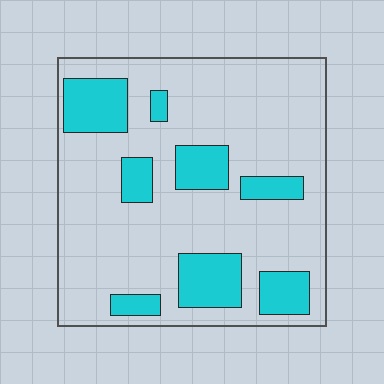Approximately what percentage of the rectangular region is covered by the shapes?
Approximately 25%.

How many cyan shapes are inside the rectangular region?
8.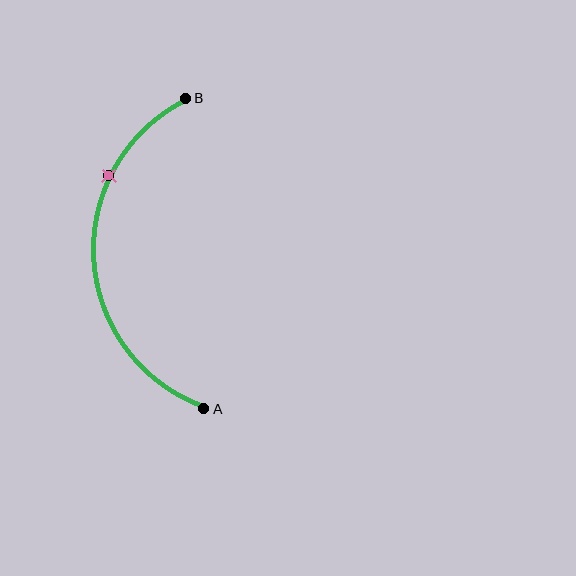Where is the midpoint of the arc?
The arc midpoint is the point on the curve farthest from the straight line joining A and B. It sits to the left of that line.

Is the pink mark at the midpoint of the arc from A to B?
No. The pink mark lies on the arc but is closer to endpoint B. The arc midpoint would be at the point on the curve equidistant along the arc from both A and B.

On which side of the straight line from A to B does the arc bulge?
The arc bulges to the left of the straight line connecting A and B.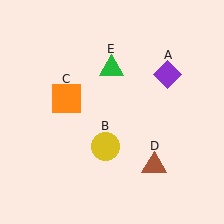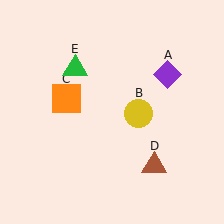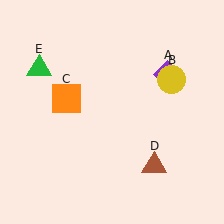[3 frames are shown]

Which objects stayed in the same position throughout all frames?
Purple diamond (object A) and orange square (object C) and brown triangle (object D) remained stationary.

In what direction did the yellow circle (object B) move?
The yellow circle (object B) moved up and to the right.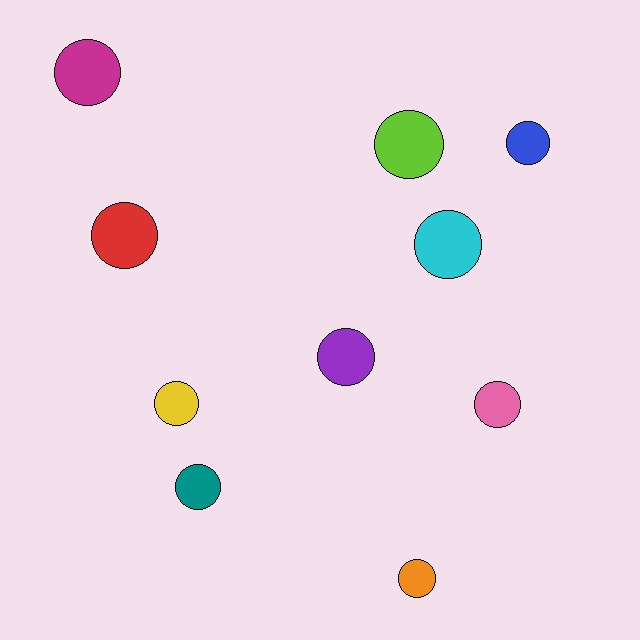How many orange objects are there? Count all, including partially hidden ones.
There is 1 orange object.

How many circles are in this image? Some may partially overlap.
There are 10 circles.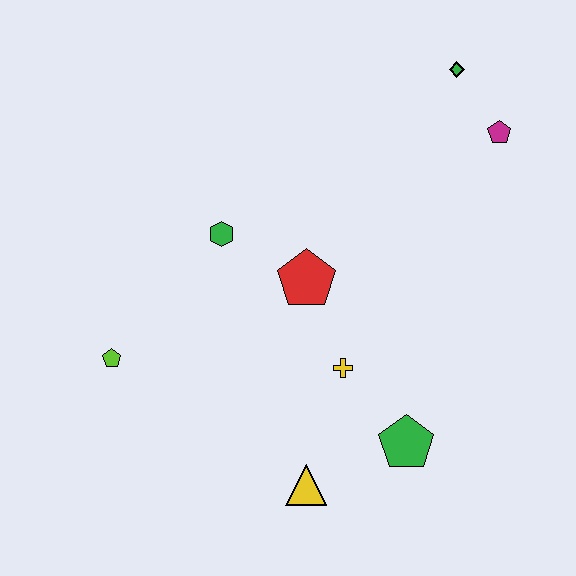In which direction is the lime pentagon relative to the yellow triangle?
The lime pentagon is to the left of the yellow triangle.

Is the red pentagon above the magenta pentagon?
No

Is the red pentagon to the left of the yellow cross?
Yes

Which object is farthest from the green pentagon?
The green diamond is farthest from the green pentagon.